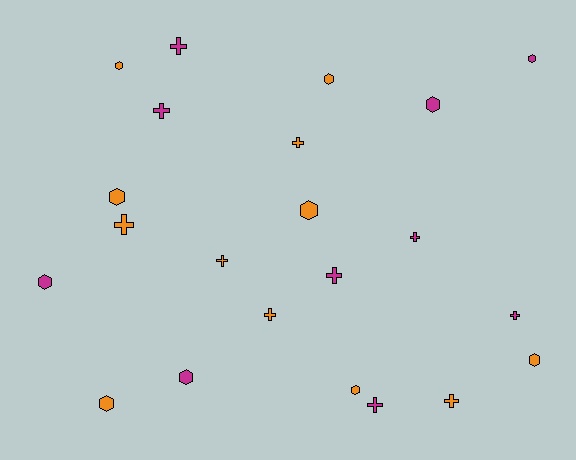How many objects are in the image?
There are 22 objects.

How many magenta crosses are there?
There are 6 magenta crosses.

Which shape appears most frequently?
Hexagon, with 11 objects.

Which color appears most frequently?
Orange, with 12 objects.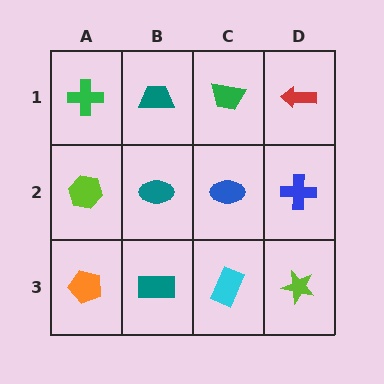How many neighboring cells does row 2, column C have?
4.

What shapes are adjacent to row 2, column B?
A teal trapezoid (row 1, column B), a teal rectangle (row 3, column B), a lime hexagon (row 2, column A), a blue ellipse (row 2, column C).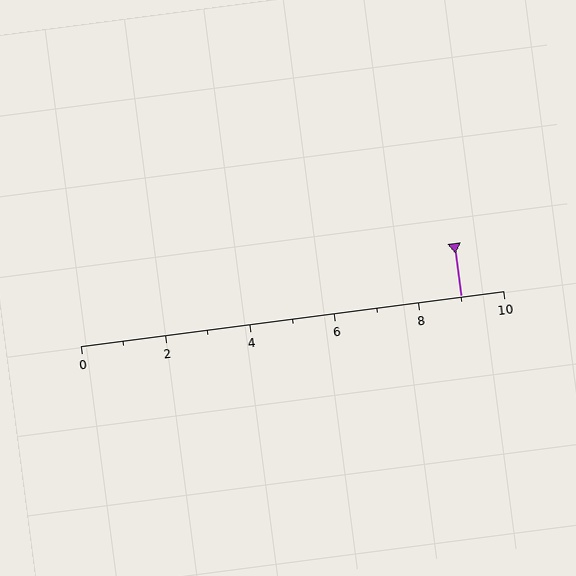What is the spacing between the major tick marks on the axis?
The major ticks are spaced 2 apart.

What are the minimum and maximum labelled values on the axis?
The axis runs from 0 to 10.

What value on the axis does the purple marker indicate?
The marker indicates approximately 9.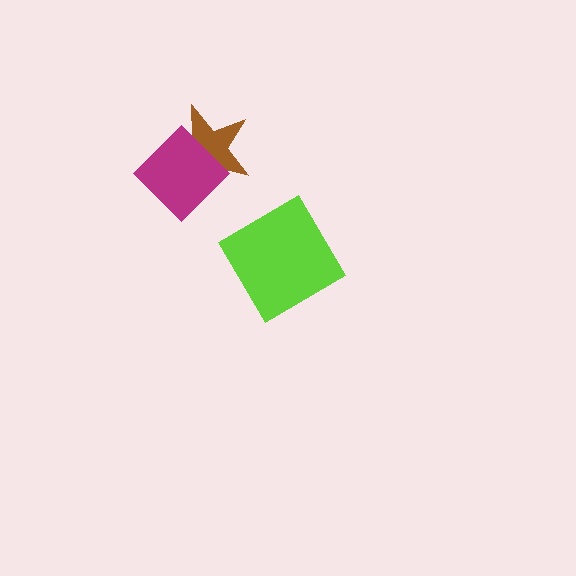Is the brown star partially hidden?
Yes, it is partially covered by another shape.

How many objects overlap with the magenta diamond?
1 object overlaps with the magenta diamond.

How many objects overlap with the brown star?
1 object overlaps with the brown star.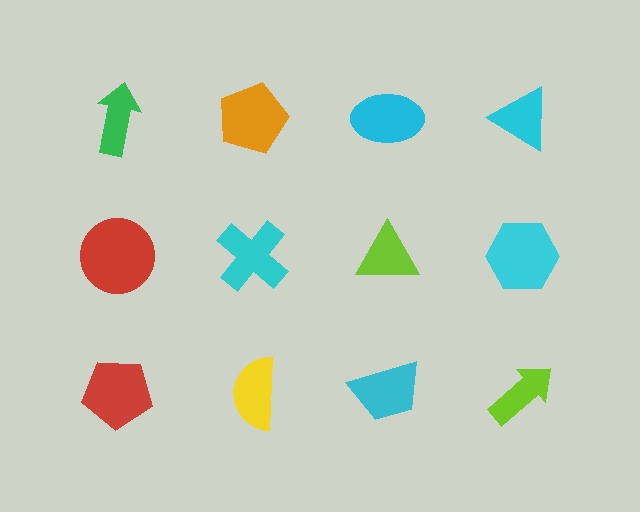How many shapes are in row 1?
4 shapes.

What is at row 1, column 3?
A cyan ellipse.